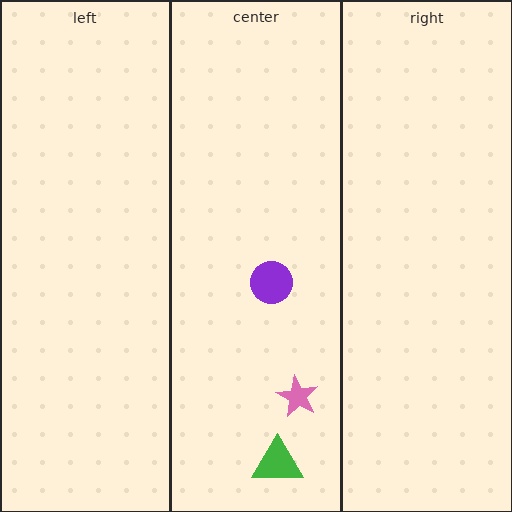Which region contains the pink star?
The center region.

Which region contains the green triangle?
The center region.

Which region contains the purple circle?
The center region.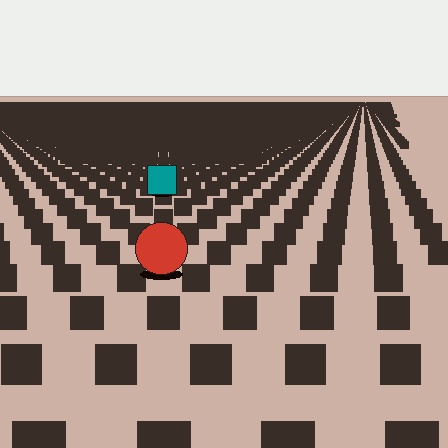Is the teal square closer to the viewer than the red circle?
No. The red circle is closer — you can tell from the texture gradient: the ground texture is coarser near it.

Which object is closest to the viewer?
The red circle is closest. The texture marks near it are larger and more spread out.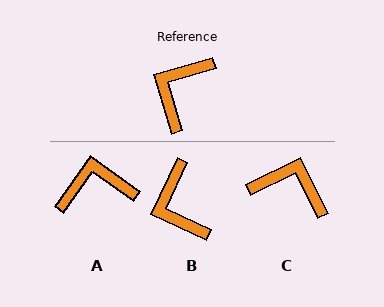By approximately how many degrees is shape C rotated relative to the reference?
Approximately 81 degrees clockwise.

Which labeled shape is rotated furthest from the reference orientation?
C, about 81 degrees away.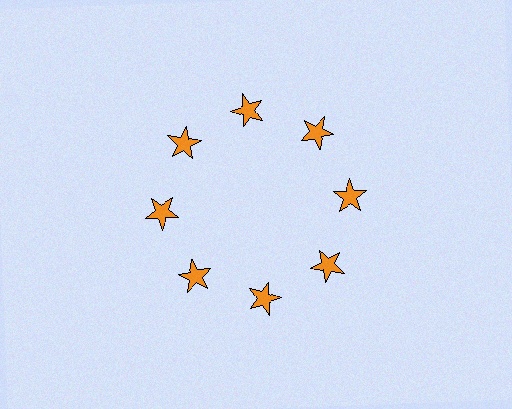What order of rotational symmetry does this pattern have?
This pattern has 8-fold rotational symmetry.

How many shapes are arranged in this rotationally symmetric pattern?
There are 8 shapes, arranged in 8 groups of 1.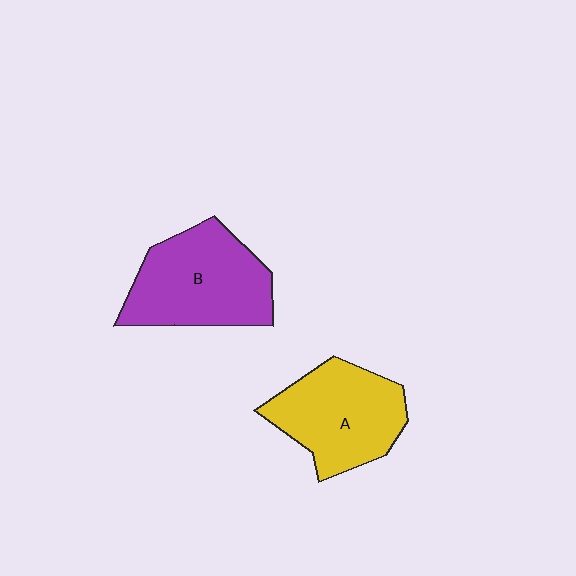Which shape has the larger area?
Shape B (purple).